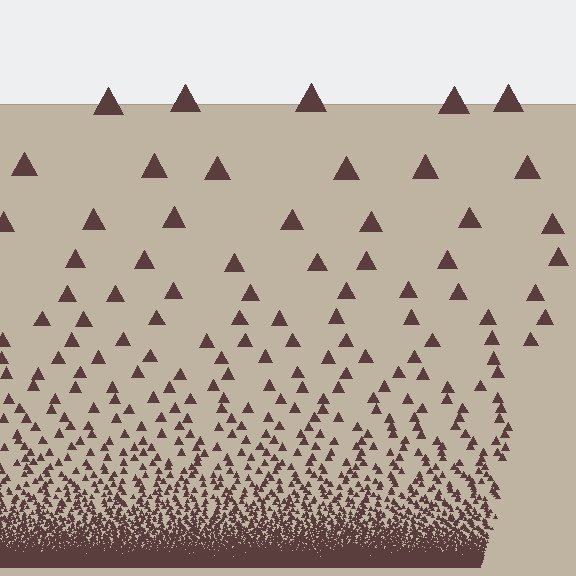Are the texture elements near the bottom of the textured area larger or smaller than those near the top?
Smaller. The gradient is inverted — elements near the bottom are smaller and denser.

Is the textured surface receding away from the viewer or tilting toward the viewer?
The surface appears to tilt toward the viewer. Texture elements get larger and sparser toward the top.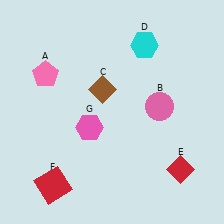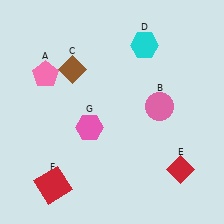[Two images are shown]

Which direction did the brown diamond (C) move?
The brown diamond (C) moved left.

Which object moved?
The brown diamond (C) moved left.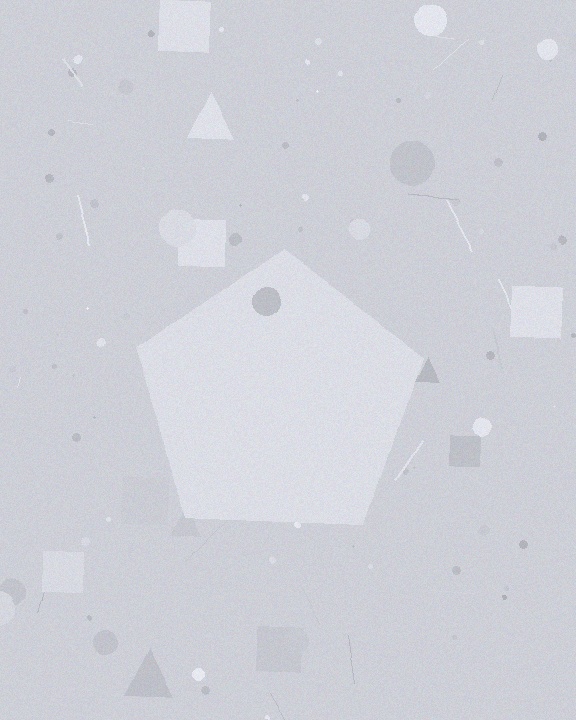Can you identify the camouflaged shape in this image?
The camouflaged shape is a pentagon.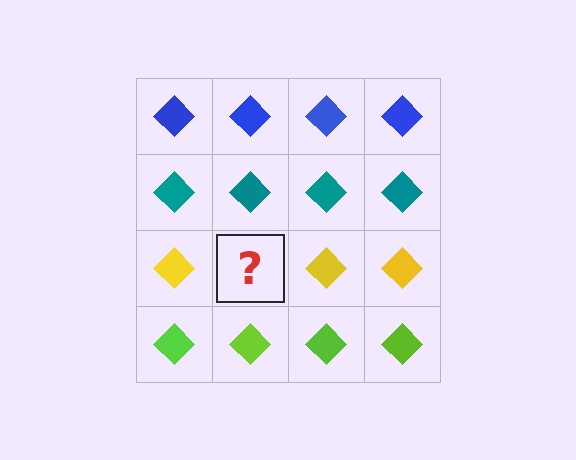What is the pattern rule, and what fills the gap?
The rule is that each row has a consistent color. The gap should be filled with a yellow diamond.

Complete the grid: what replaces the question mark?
The question mark should be replaced with a yellow diamond.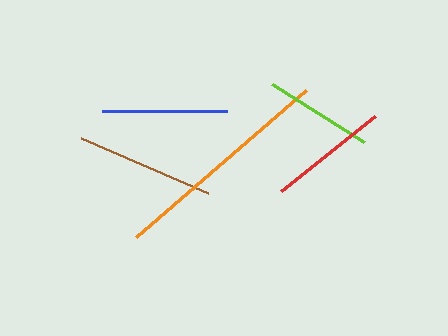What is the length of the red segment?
The red segment is approximately 121 pixels long.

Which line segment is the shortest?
The lime line is the shortest at approximately 109 pixels.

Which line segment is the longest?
The orange line is the longest at approximately 224 pixels.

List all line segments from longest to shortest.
From longest to shortest: orange, brown, blue, red, lime.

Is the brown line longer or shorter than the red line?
The brown line is longer than the red line.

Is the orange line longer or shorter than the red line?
The orange line is longer than the red line.